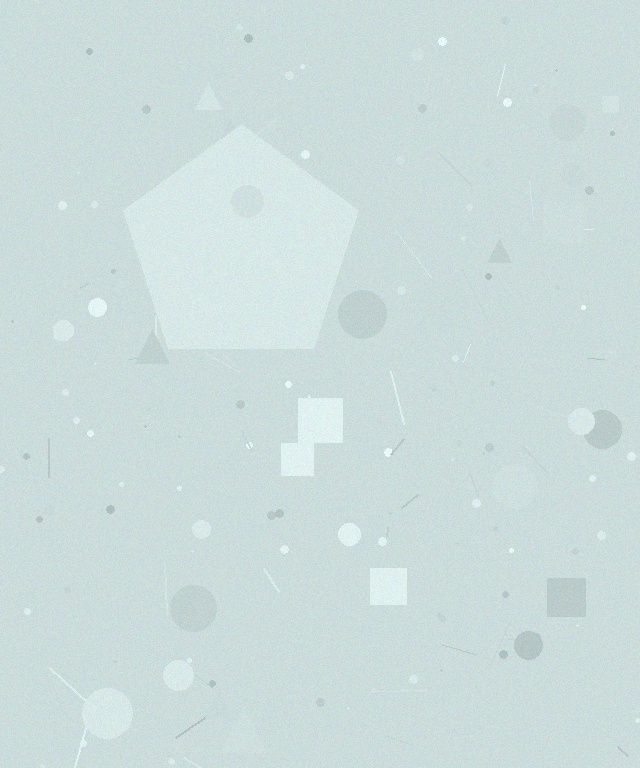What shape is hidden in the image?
A pentagon is hidden in the image.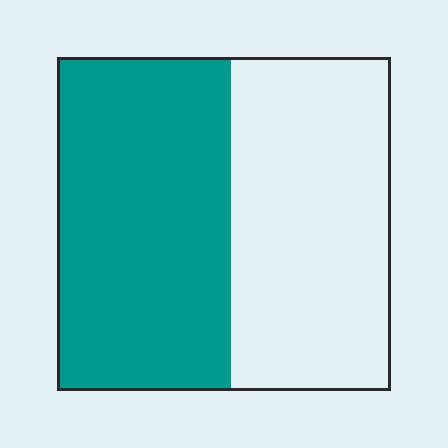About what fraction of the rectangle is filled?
About one half (1/2).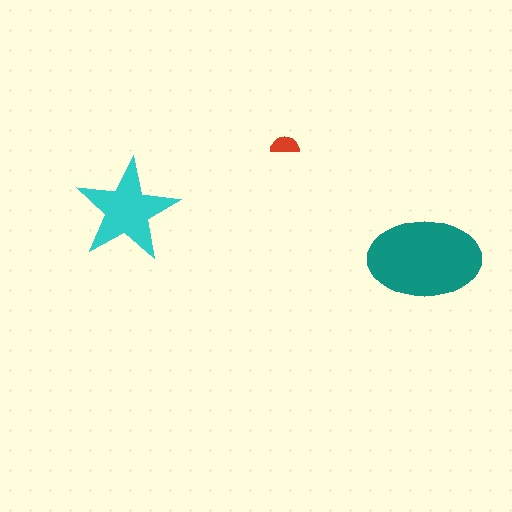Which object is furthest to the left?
The cyan star is leftmost.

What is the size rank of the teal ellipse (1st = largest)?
1st.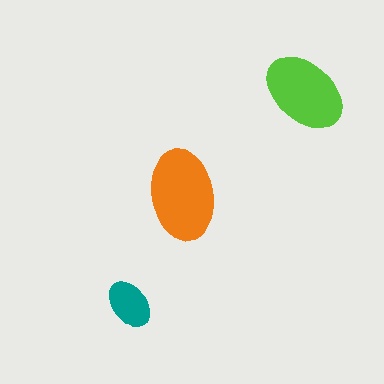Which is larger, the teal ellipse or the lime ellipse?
The lime one.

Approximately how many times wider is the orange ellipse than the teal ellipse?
About 2 times wider.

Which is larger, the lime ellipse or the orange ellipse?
The orange one.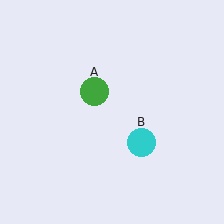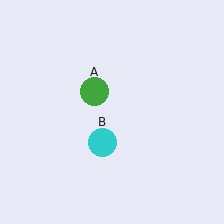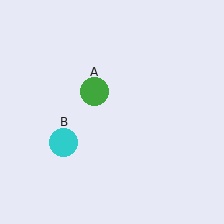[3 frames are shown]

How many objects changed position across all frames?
1 object changed position: cyan circle (object B).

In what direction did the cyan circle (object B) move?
The cyan circle (object B) moved left.